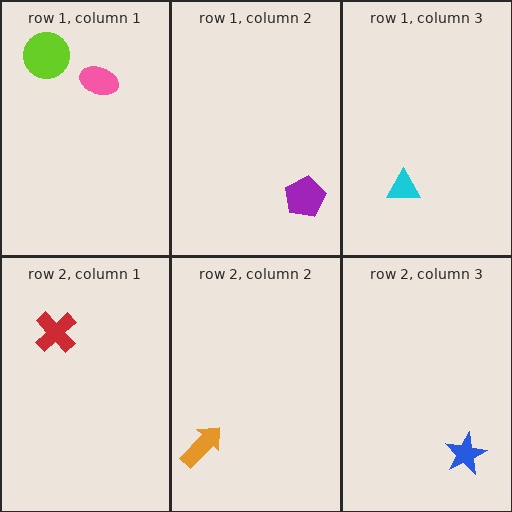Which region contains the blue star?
The row 2, column 3 region.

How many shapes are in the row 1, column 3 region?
1.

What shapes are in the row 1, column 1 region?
The pink ellipse, the lime circle.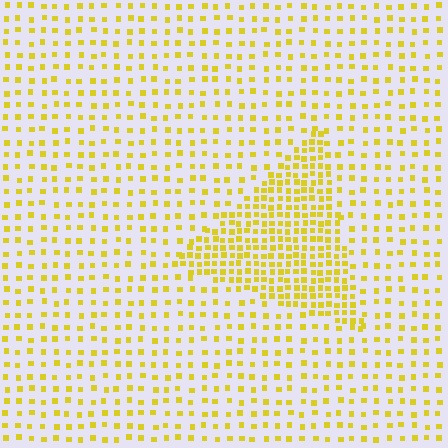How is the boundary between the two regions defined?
The boundary is defined by a change in element density (approximately 2.3x ratio). All elements are the same color, size, and shape.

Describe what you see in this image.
The image contains small yellow elements arranged at two different densities. A triangle-shaped region is visible where the elements are more densely packed than the surrounding area.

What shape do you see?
I see a triangle.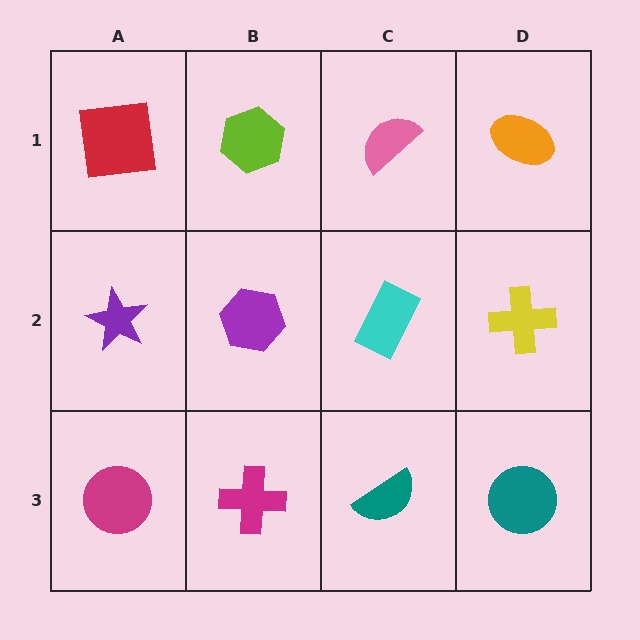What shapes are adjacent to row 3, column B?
A purple hexagon (row 2, column B), a magenta circle (row 3, column A), a teal semicircle (row 3, column C).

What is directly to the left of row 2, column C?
A purple hexagon.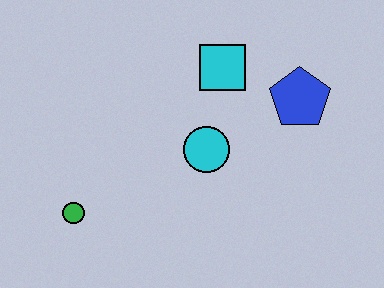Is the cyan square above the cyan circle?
Yes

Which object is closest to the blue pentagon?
The cyan square is closest to the blue pentagon.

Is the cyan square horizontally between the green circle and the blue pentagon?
Yes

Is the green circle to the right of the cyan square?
No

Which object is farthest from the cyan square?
The green circle is farthest from the cyan square.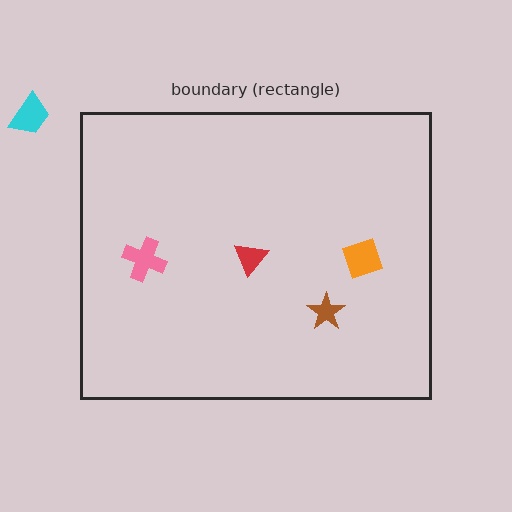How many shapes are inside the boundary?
4 inside, 1 outside.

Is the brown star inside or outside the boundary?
Inside.